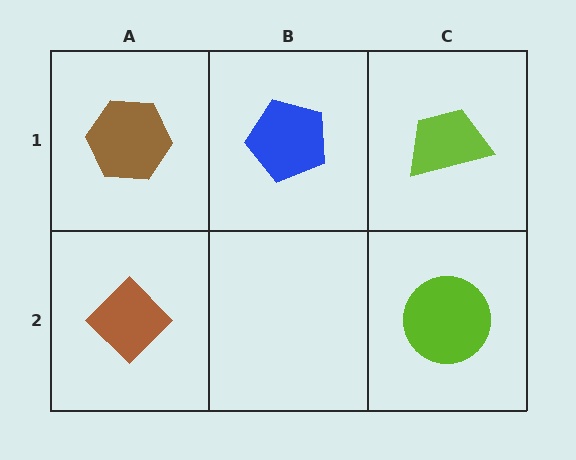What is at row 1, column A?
A brown hexagon.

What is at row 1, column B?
A blue pentagon.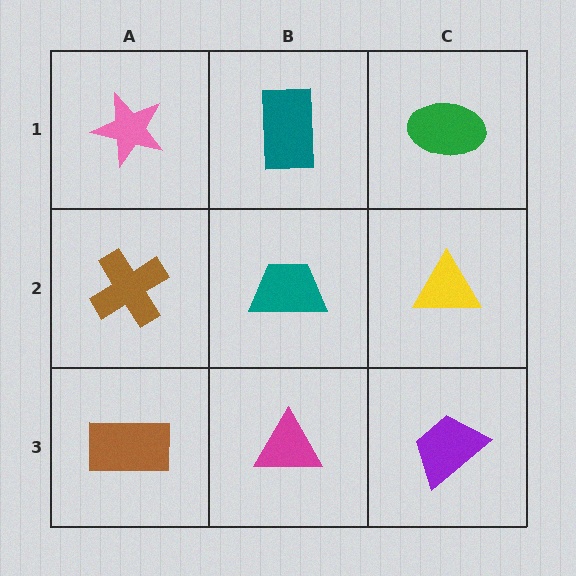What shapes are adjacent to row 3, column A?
A brown cross (row 2, column A), a magenta triangle (row 3, column B).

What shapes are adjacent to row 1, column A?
A brown cross (row 2, column A), a teal rectangle (row 1, column B).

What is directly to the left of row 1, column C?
A teal rectangle.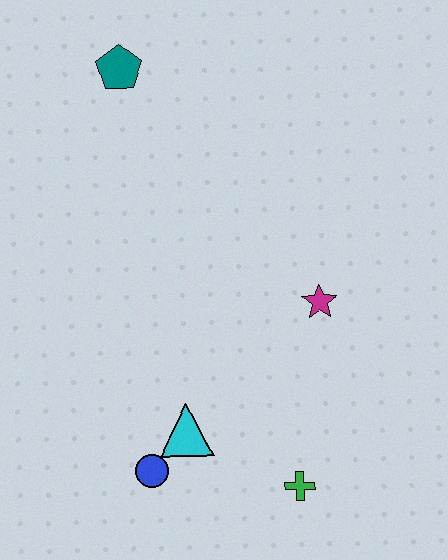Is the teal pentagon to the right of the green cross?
No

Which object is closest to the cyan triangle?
The blue circle is closest to the cyan triangle.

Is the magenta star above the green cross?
Yes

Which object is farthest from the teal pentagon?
The green cross is farthest from the teal pentagon.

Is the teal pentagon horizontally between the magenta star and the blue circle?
No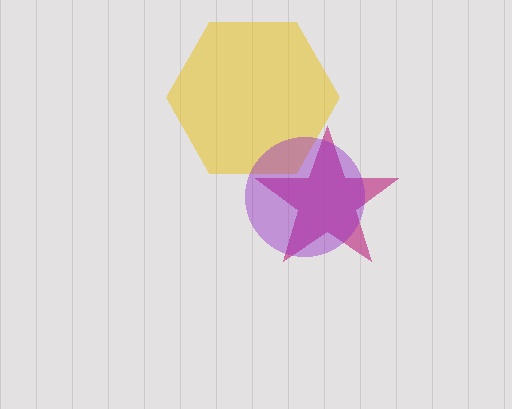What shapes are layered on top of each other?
The layered shapes are: a magenta star, a yellow hexagon, a purple circle.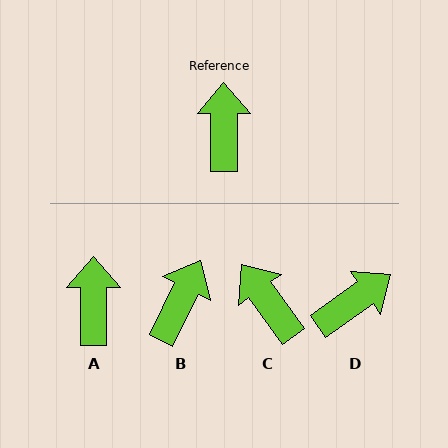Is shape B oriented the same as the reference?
No, it is off by about 26 degrees.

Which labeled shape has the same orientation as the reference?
A.